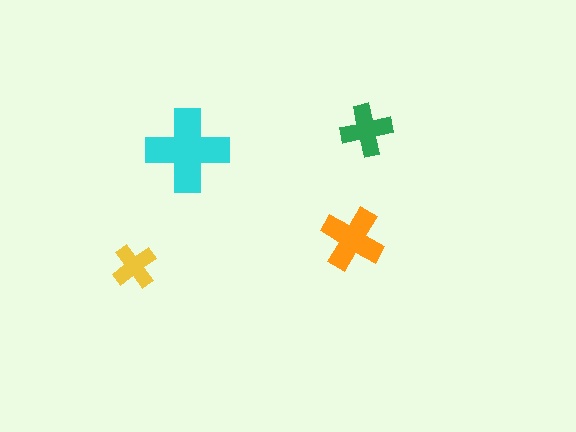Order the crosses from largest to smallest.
the cyan one, the orange one, the green one, the yellow one.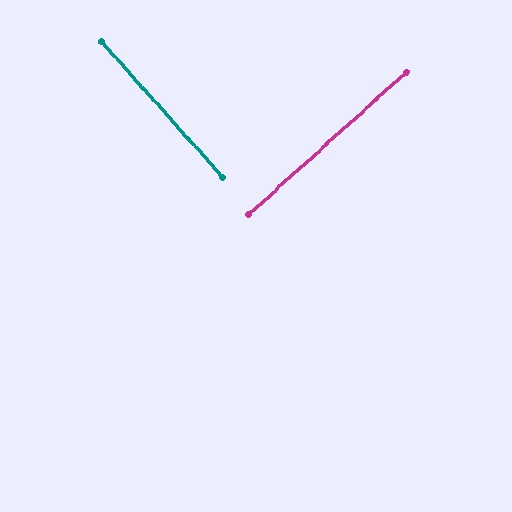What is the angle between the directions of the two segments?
Approximately 90 degrees.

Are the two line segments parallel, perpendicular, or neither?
Perpendicular — they meet at approximately 90°.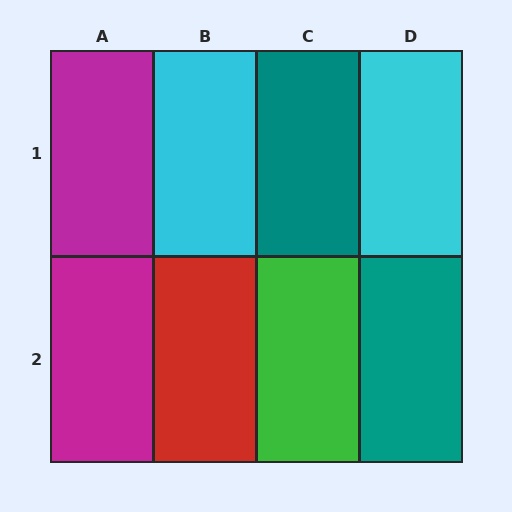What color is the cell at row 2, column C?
Green.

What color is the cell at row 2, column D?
Teal.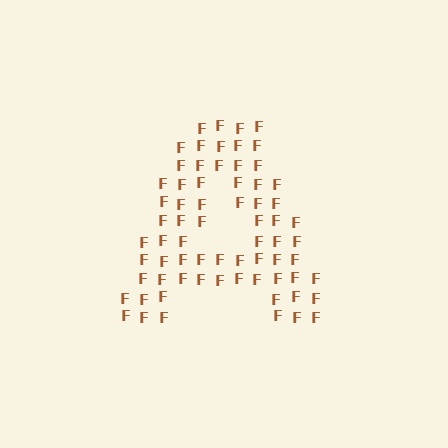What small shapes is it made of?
It is made of small letter F's.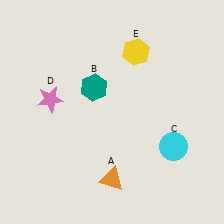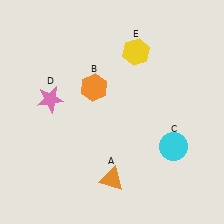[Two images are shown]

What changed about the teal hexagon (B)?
In Image 1, B is teal. In Image 2, it changed to orange.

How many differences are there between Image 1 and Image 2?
There is 1 difference between the two images.